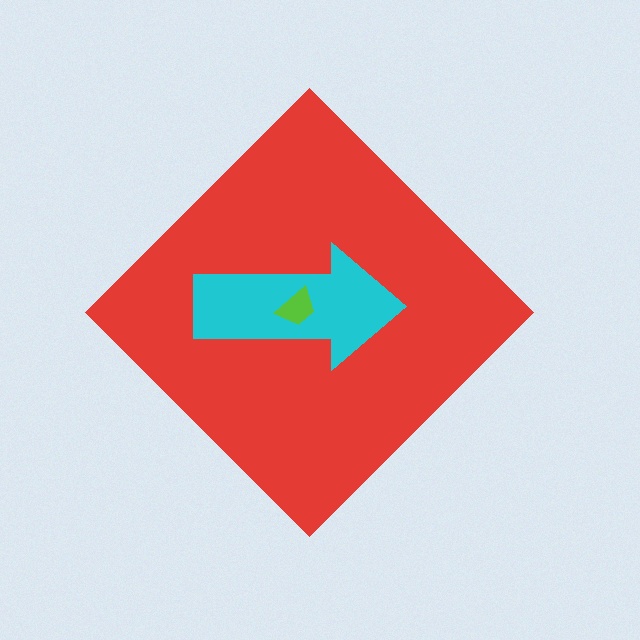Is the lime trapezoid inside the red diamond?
Yes.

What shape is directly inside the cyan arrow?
The lime trapezoid.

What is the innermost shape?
The lime trapezoid.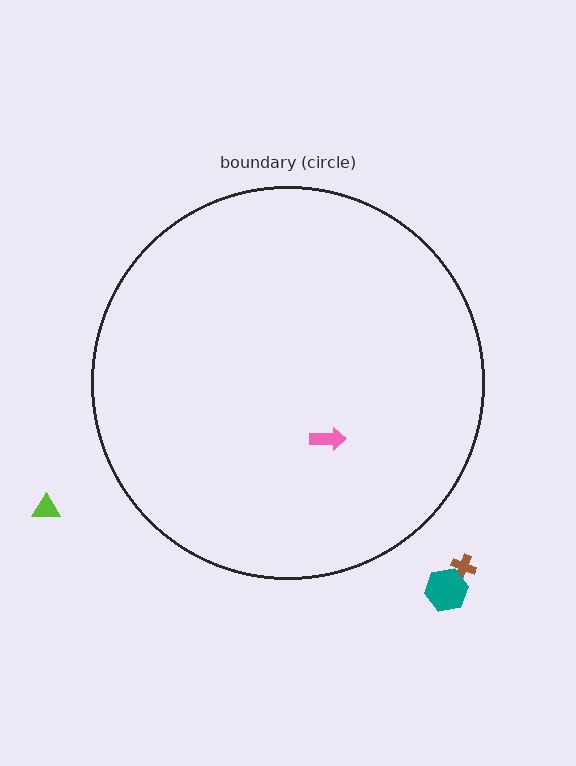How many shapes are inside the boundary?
1 inside, 3 outside.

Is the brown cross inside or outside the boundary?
Outside.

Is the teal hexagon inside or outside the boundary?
Outside.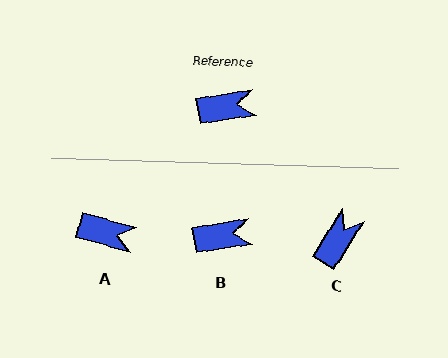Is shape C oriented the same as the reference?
No, it is off by about 49 degrees.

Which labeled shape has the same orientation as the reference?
B.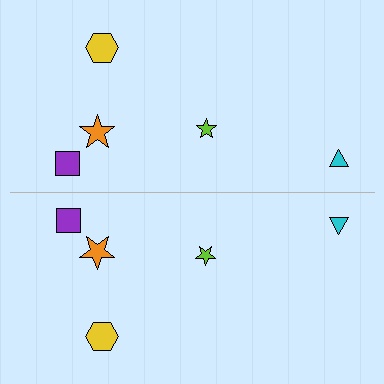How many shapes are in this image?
There are 10 shapes in this image.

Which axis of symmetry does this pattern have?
The pattern has a horizontal axis of symmetry running through the center of the image.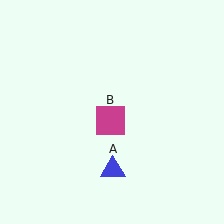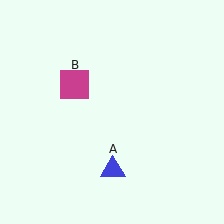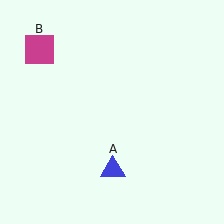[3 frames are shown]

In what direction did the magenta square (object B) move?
The magenta square (object B) moved up and to the left.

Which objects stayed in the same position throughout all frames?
Blue triangle (object A) remained stationary.